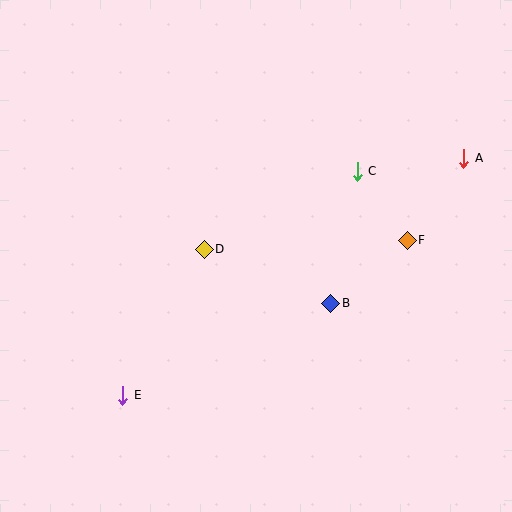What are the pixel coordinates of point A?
Point A is at (464, 158).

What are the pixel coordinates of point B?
Point B is at (331, 303).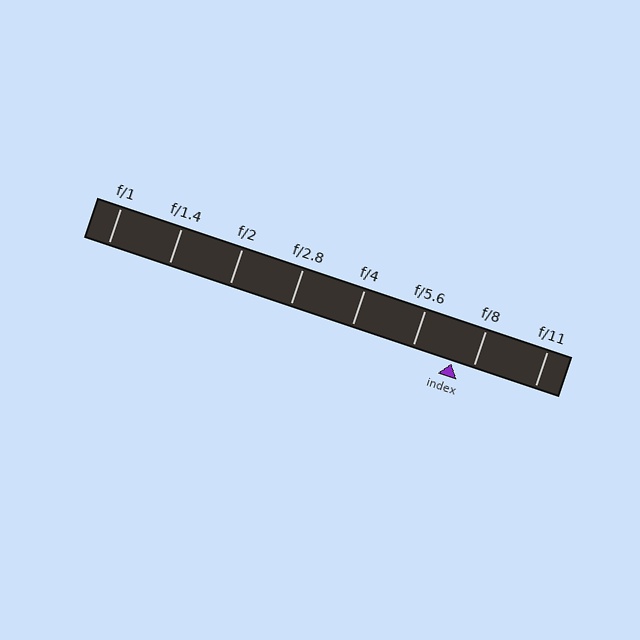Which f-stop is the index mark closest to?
The index mark is closest to f/8.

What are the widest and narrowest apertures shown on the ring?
The widest aperture shown is f/1 and the narrowest is f/11.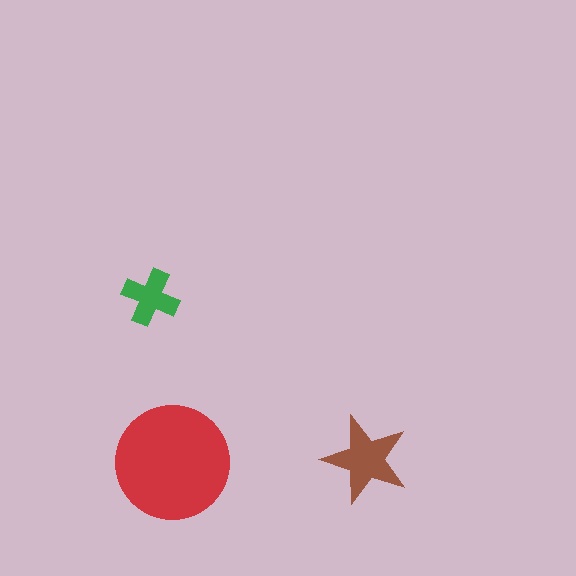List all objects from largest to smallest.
The red circle, the brown star, the green cross.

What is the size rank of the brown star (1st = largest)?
2nd.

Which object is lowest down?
The red circle is bottommost.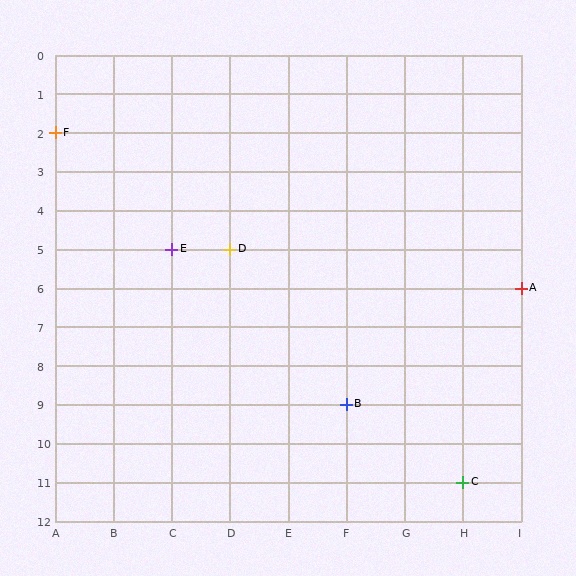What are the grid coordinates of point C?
Point C is at grid coordinates (H, 11).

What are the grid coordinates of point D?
Point D is at grid coordinates (D, 5).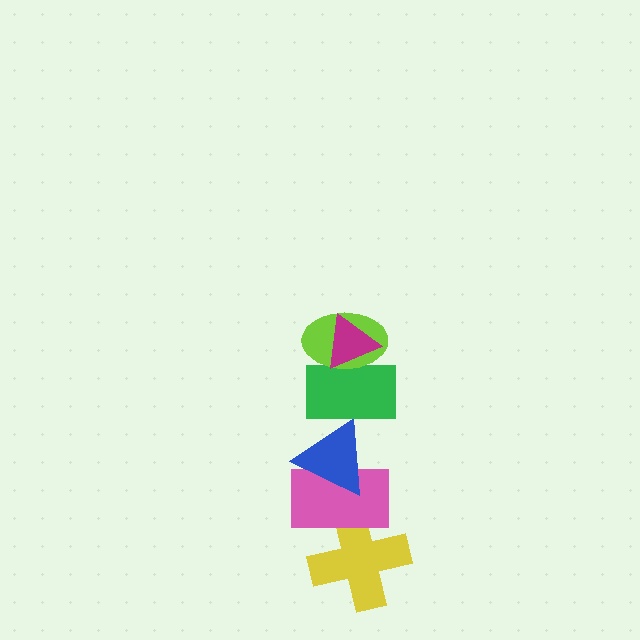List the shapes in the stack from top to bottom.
From top to bottom: the magenta triangle, the lime ellipse, the green rectangle, the blue triangle, the pink rectangle, the yellow cross.